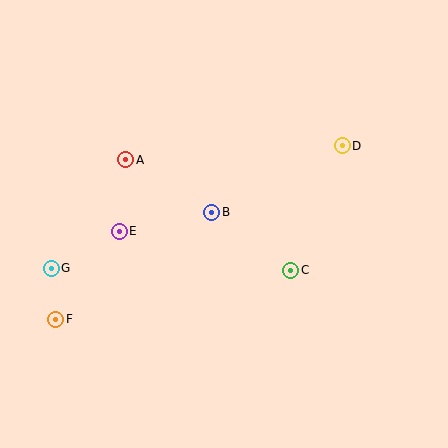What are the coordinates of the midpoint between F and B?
The midpoint between F and B is at (134, 266).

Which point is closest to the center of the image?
Point B at (212, 212) is closest to the center.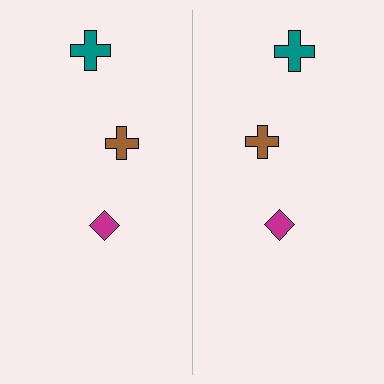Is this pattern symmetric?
Yes, this pattern has bilateral (reflection) symmetry.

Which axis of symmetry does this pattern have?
The pattern has a vertical axis of symmetry running through the center of the image.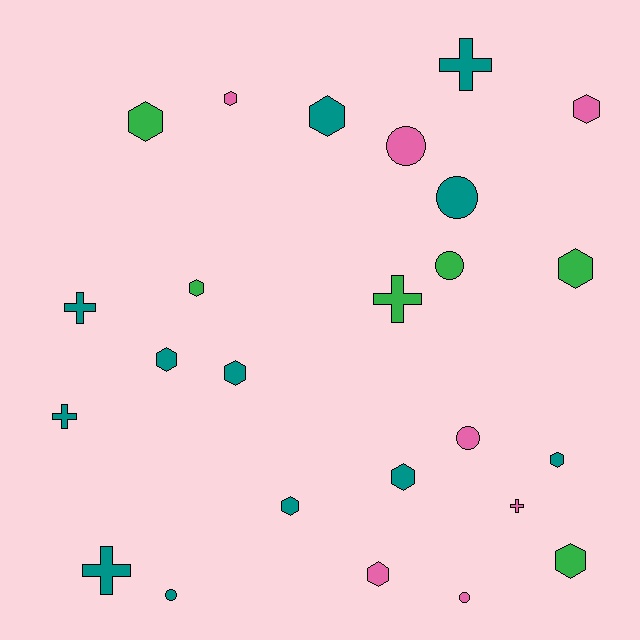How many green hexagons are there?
There are 4 green hexagons.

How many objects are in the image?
There are 25 objects.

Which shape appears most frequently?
Hexagon, with 13 objects.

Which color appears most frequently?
Teal, with 12 objects.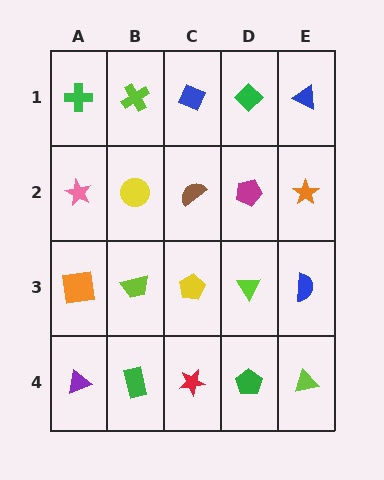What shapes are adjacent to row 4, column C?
A yellow pentagon (row 3, column C), a green rectangle (row 4, column B), a green pentagon (row 4, column D).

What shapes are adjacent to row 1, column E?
An orange star (row 2, column E), a green diamond (row 1, column D).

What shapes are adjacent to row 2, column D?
A green diamond (row 1, column D), a lime triangle (row 3, column D), a brown semicircle (row 2, column C), an orange star (row 2, column E).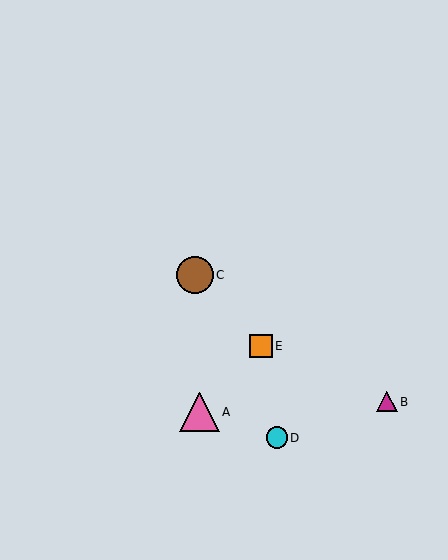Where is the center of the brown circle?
The center of the brown circle is at (195, 275).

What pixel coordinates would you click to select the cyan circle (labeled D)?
Click at (277, 438) to select the cyan circle D.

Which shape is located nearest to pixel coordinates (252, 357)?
The orange square (labeled E) at (261, 346) is nearest to that location.